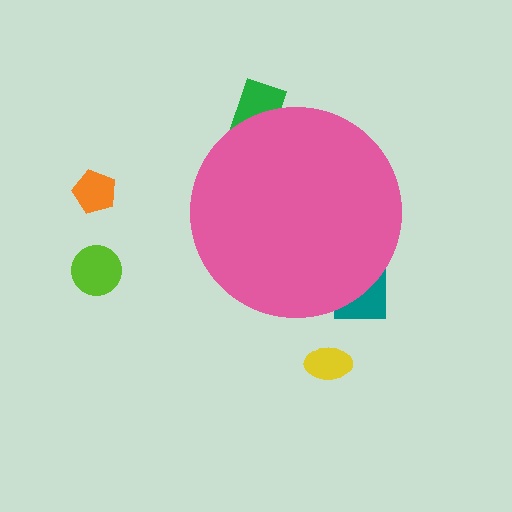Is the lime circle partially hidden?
No, the lime circle is fully visible.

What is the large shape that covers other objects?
A pink circle.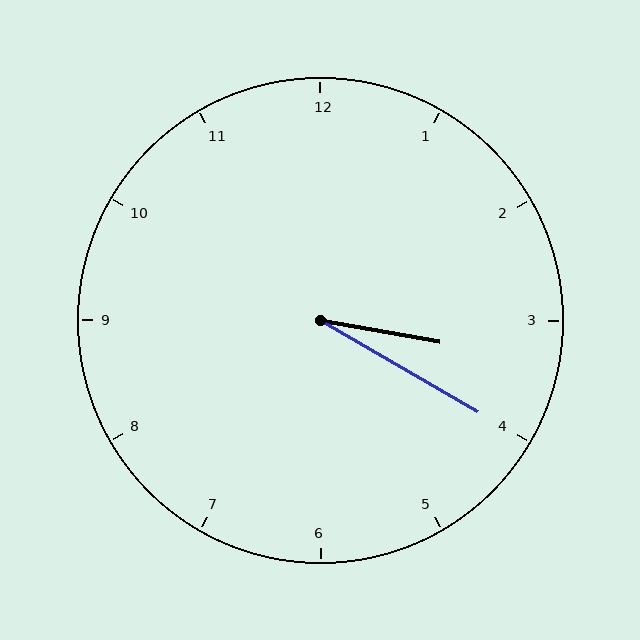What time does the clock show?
3:20.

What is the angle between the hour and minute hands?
Approximately 20 degrees.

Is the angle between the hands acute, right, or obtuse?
It is acute.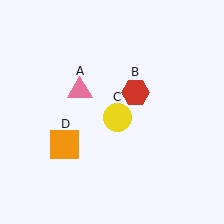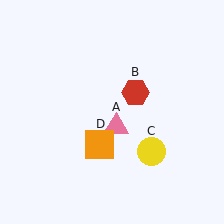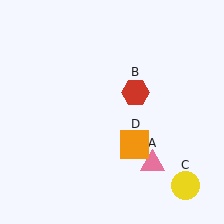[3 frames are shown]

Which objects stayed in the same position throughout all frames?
Red hexagon (object B) remained stationary.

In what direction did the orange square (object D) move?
The orange square (object D) moved right.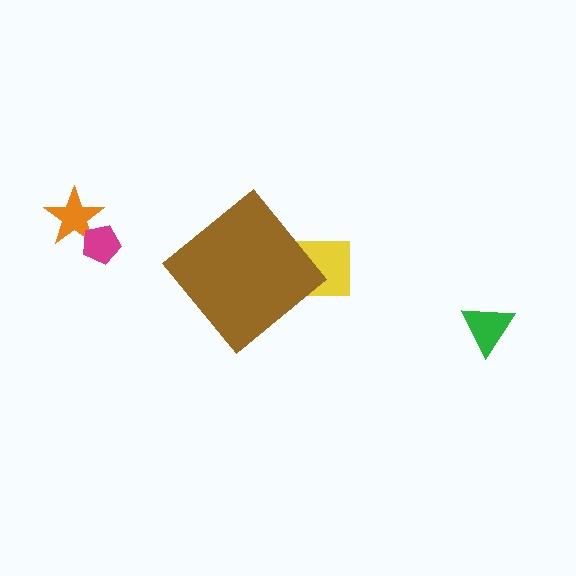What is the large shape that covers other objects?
A brown diamond.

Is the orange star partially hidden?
No, the orange star is fully visible.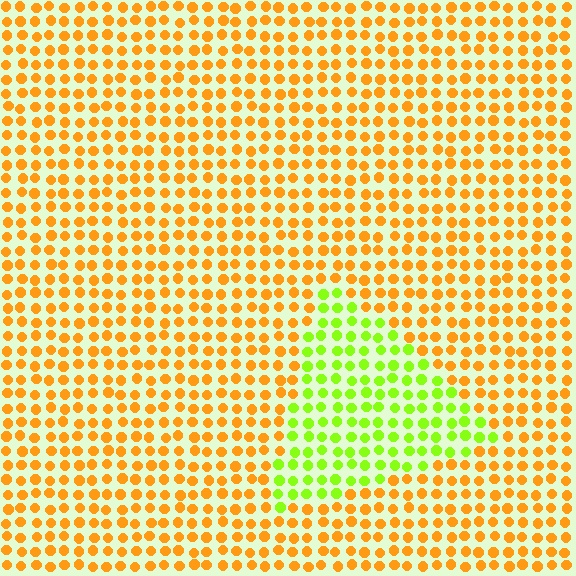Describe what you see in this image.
The image is filled with small orange elements in a uniform arrangement. A triangle-shaped region is visible where the elements are tinted to a slightly different hue, forming a subtle color boundary.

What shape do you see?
I see a triangle.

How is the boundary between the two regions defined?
The boundary is defined purely by a slight shift in hue (about 57 degrees). Spacing, size, and orientation are identical on both sides.